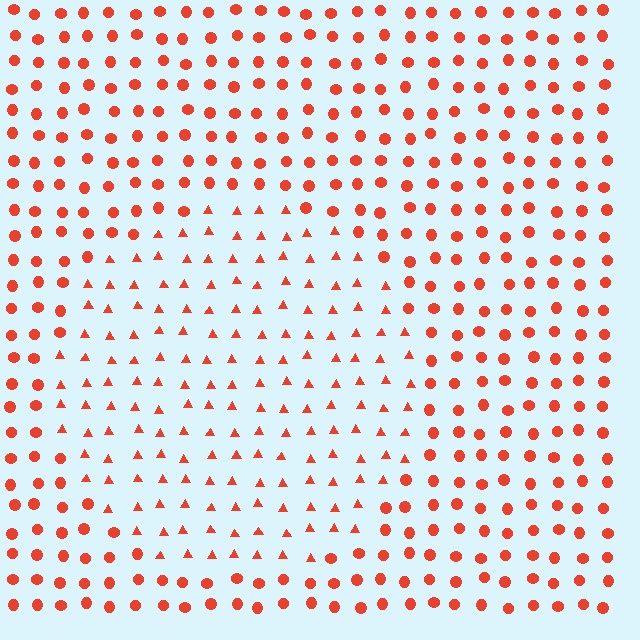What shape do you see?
I see a circle.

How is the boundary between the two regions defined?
The boundary is defined by a change in element shape: triangles inside vs. circles outside. All elements share the same color and spacing.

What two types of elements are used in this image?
The image uses triangles inside the circle region and circles outside it.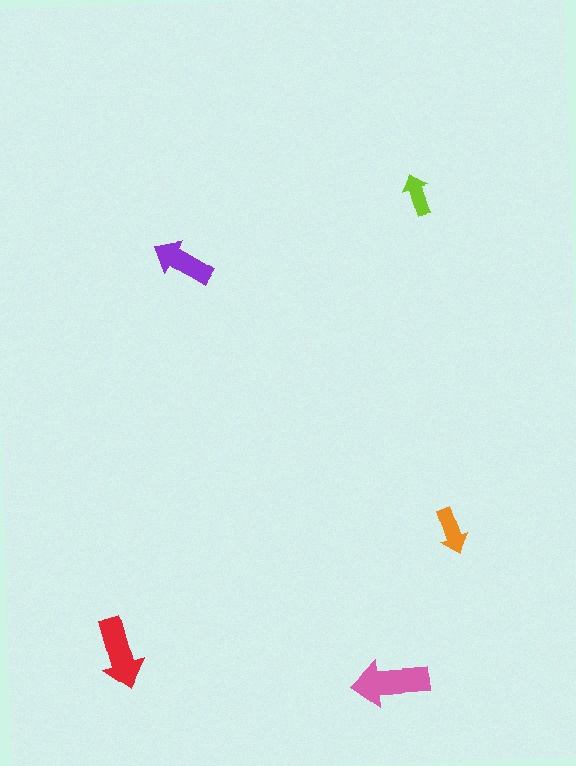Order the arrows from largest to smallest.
the pink one, the red one, the purple one, the orange one, the lime one.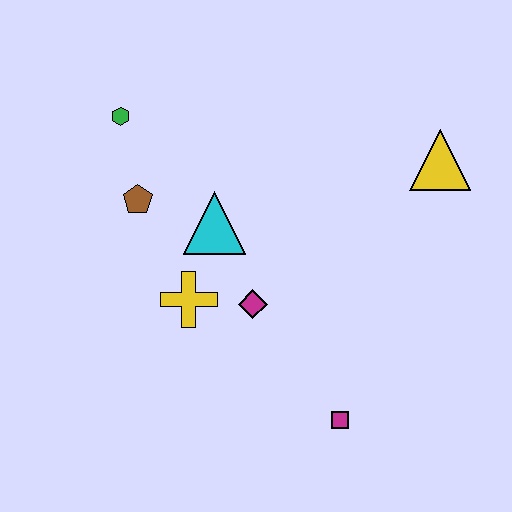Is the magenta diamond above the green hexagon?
No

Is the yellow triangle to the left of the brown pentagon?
No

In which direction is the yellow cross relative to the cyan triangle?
The yellow cross is below the cyan triangle.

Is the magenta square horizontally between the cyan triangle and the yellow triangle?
Yes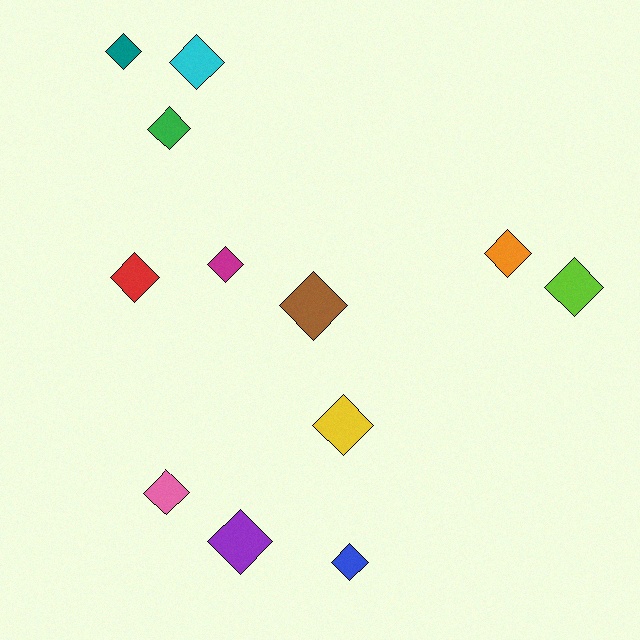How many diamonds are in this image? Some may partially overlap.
There are 12 diamonds.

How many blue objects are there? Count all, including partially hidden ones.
There is 1 blue object.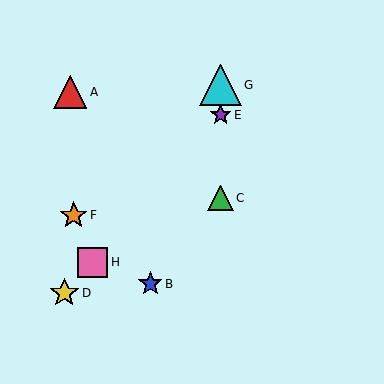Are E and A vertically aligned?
No, E is at x≈221 and A is at x≈70.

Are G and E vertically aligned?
Yes, both are at x≈221.